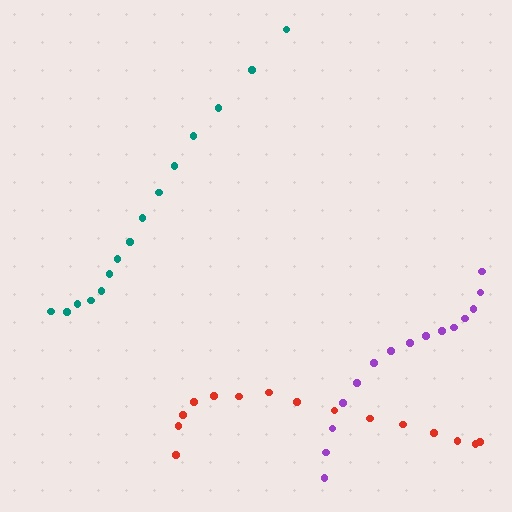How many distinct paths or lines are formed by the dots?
There are 3 distinct paths.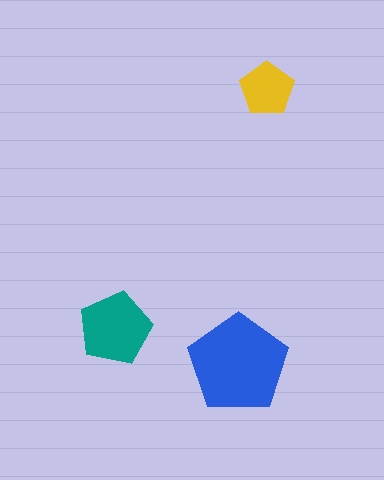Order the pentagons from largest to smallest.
the blue one, the teal one, the yellow one.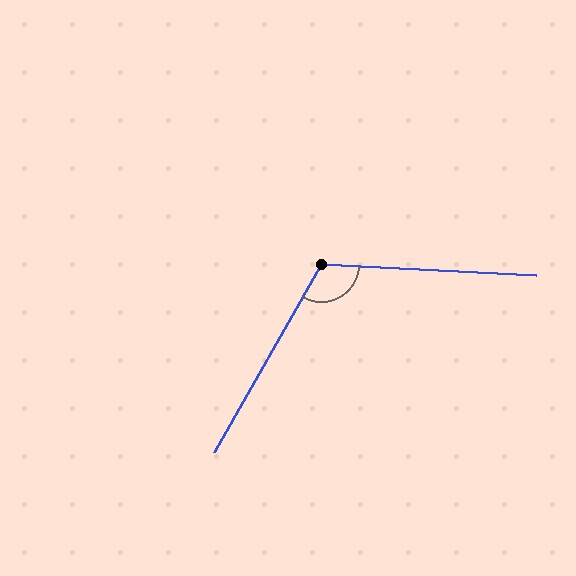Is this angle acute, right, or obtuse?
It is obtuse.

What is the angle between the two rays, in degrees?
Approximately 117 degrees.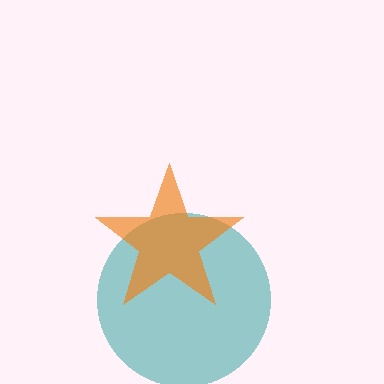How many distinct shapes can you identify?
There are 2 distinct shapes: a teal circle, an orange star.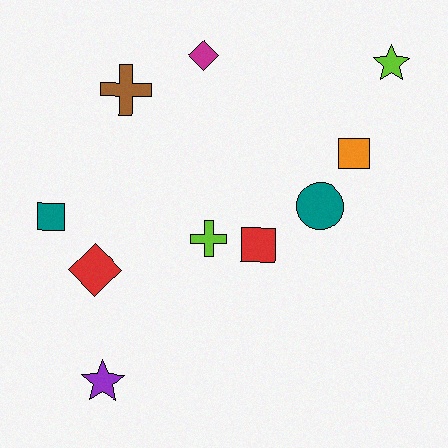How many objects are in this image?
There are 10 objects.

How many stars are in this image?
There are 2 stars.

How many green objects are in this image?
There are no green objects.